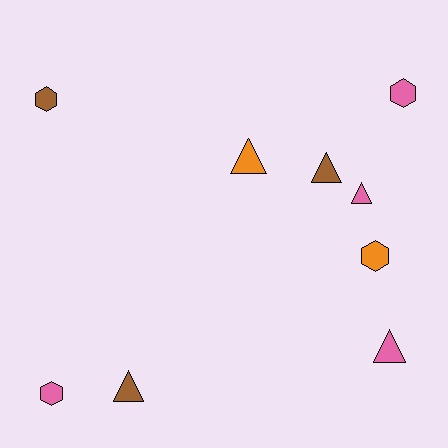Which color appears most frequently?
Pink, with 4 objects.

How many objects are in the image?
There are 9 objects.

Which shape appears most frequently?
Triangle, with 5 objects.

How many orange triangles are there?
There is 1 orange triangle.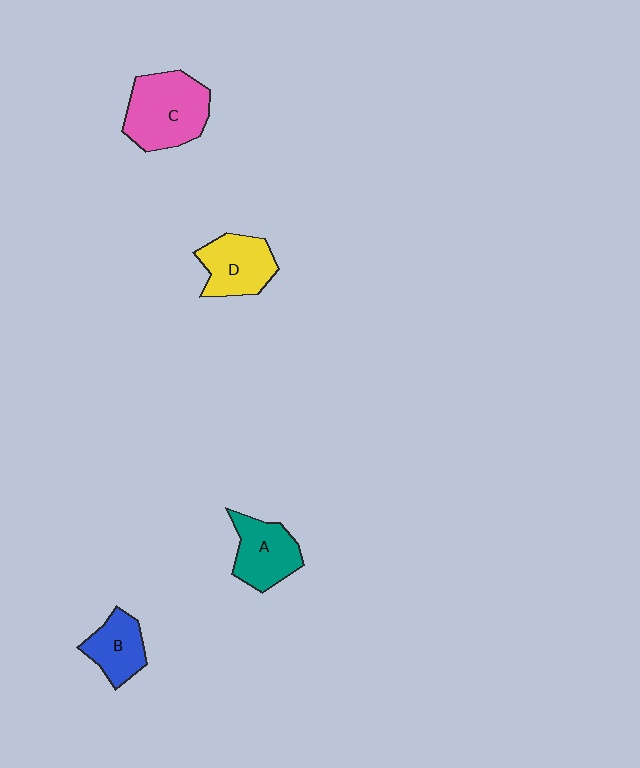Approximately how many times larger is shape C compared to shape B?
Approximately 1.7 times.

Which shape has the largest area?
Shape C (pink).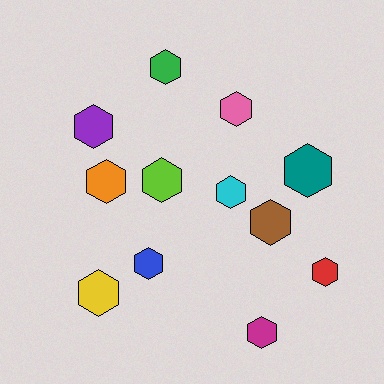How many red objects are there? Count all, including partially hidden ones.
There is 1 red object.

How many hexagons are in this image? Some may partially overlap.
There are 12 hexagons.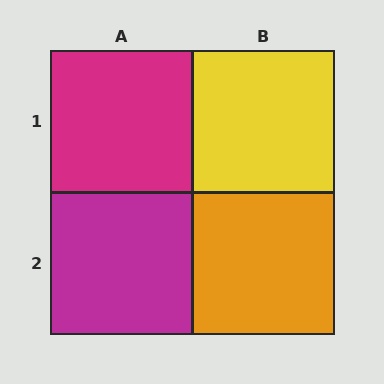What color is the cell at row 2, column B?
Orange.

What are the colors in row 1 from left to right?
Magenta, yellow.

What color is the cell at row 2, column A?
Magenta.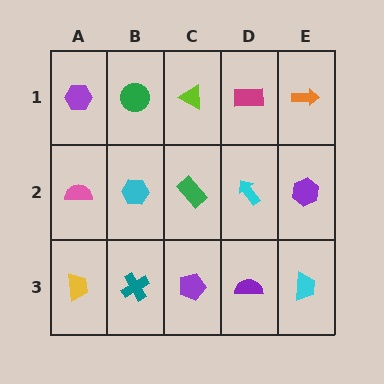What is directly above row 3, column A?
A pink semicircle.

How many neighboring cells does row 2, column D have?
4.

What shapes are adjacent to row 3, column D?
A cyan arrow (row 2, column D), a purple pentagon (row 3, column C), a cyan trapezoid (row 3, column E).